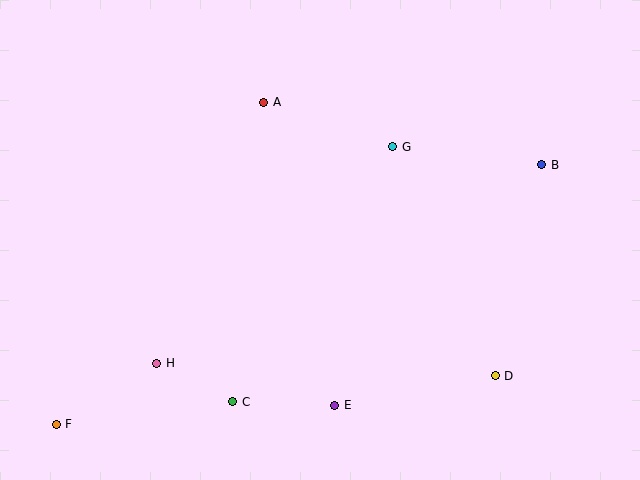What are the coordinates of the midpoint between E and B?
The midpoint between E and B is at (438, 285).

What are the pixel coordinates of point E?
Point E is at (335, 405).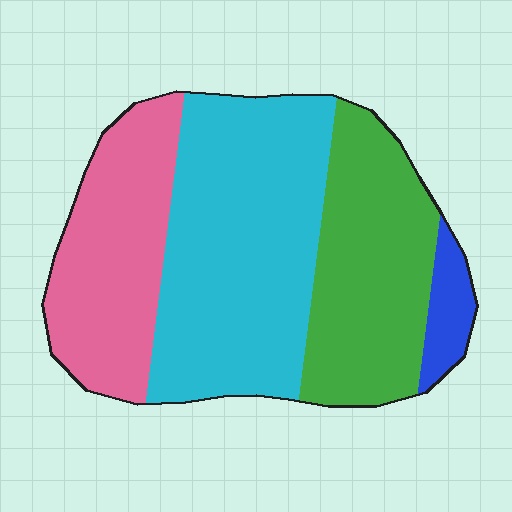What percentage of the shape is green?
Green covers roughly 30% of the shape.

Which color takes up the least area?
Blue, at roughly 5%.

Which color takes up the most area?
Cyan, at roughly 40%.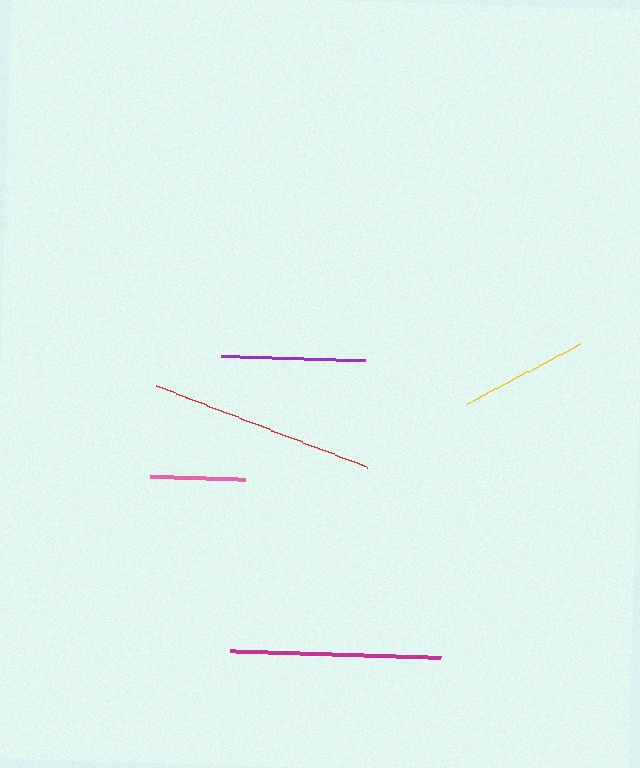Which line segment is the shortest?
The pink line is the shortest at approximately 95 pixels.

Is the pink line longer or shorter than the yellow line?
The yellow line is longer than the pink line.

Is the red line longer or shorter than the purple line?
The red line is longer than the purple line.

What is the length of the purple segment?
The purple segment is approximately 144 pixels long.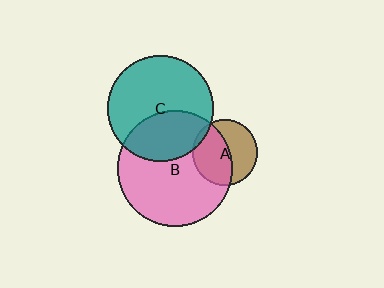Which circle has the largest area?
Circle B (pink).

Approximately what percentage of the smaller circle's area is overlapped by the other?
Approximately 35%.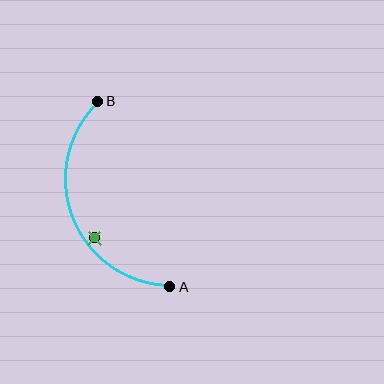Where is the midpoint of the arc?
The arc midpoint is the point on the curve farthest from the straight line joining A and B. It sits to the left of that line.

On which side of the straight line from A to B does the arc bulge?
The arc bulges to the left of the straight line connecting A and B.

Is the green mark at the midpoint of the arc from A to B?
No — the green mark does not lie on the arc at all. It sits slightly inside the curve.